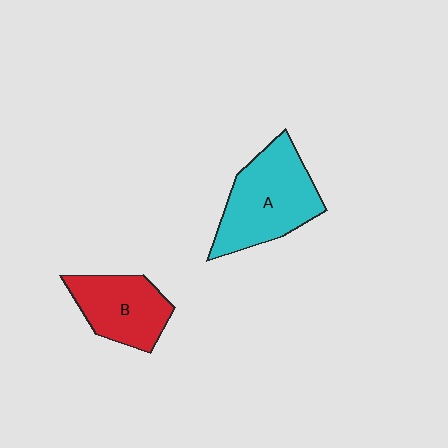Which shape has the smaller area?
Shape B (red).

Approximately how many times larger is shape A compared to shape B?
Approximately 1.4 times.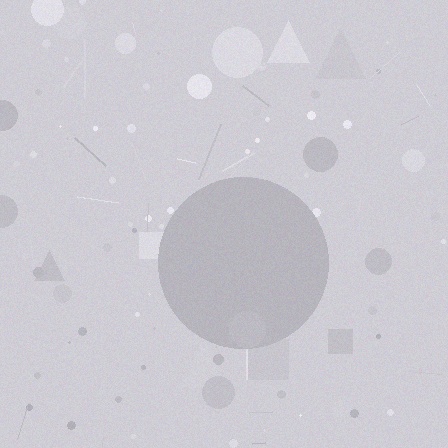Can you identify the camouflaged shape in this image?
The camouflaged shape is a circle.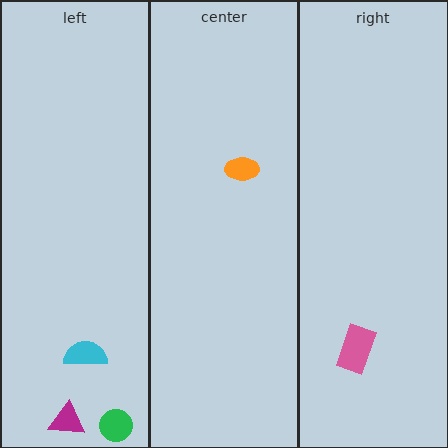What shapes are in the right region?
The pink rectangle.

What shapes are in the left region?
The cyan semicircle, the magenta triangle, the green circle.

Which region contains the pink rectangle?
The right region.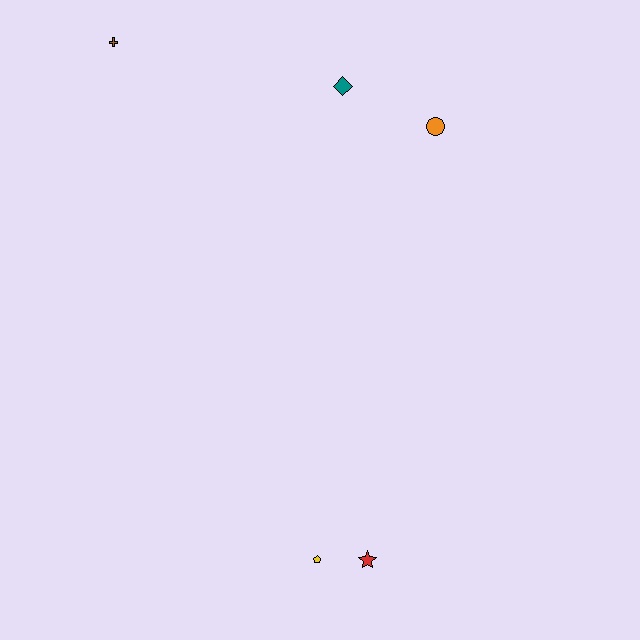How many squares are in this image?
There are no squares.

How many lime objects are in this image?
There are no lime objects.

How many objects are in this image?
There are 5 objects.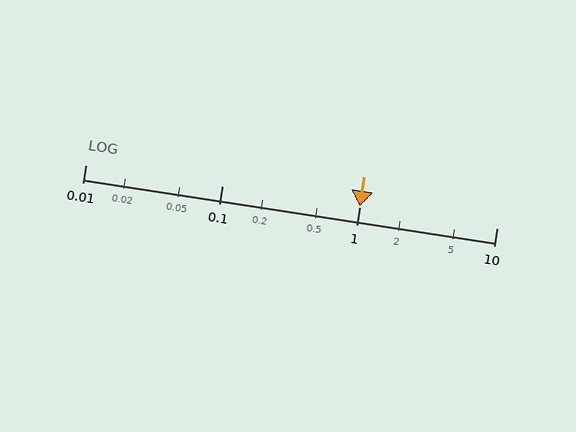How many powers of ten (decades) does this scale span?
The scale spans 3 decades, from 0.01 to 10.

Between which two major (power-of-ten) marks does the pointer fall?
The pointer is between 1 and 10.